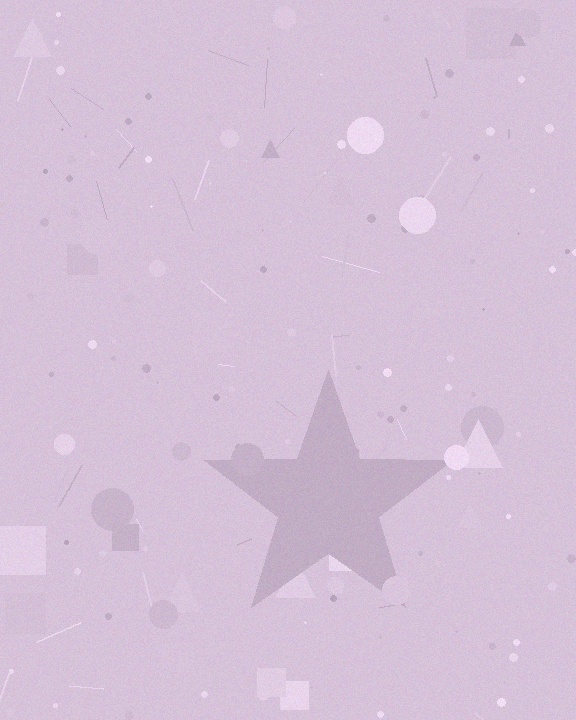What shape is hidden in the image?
A star is hidden in the image.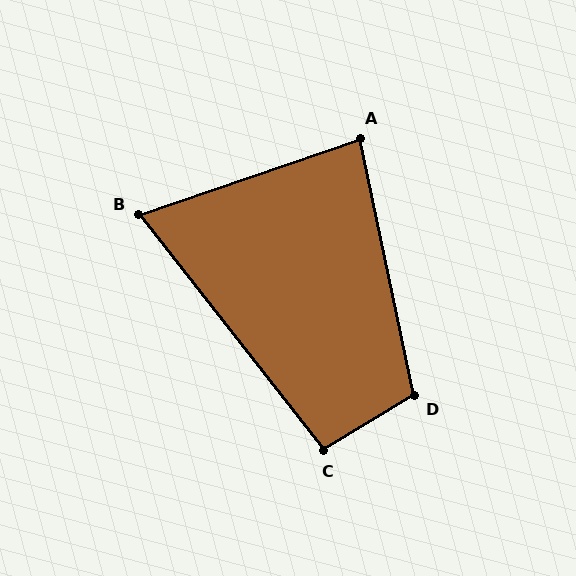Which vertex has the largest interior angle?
D, at approximately 109 degrees.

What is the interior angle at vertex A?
Approximately 83 degrees (acute).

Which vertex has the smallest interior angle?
B, at approximately 71 degrees.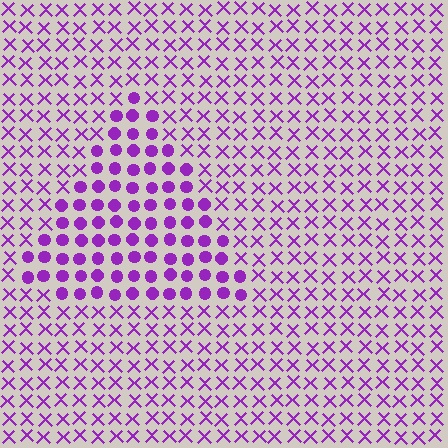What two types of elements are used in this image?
The image uses circles inside the triangle region and X marks outside it.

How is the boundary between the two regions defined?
The boundary is defined by a change in element shape: circles inside vs. X marks outside. All elements share the same color and spacing.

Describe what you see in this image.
The image is filled with small purple elements arranged in a uniform grid. A triangle-shaped region contains circles, while the surrounding area contains X marks. The boundary is defined purely by the change in element shape.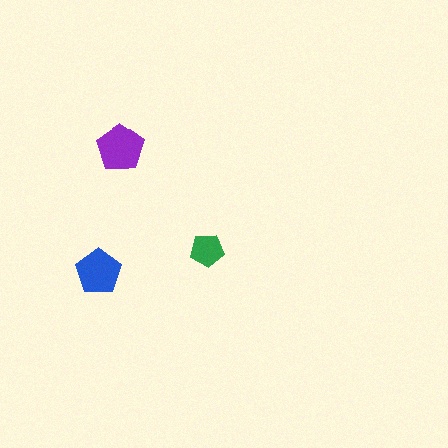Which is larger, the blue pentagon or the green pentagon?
The blue one.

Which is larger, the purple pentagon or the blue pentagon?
The purple one.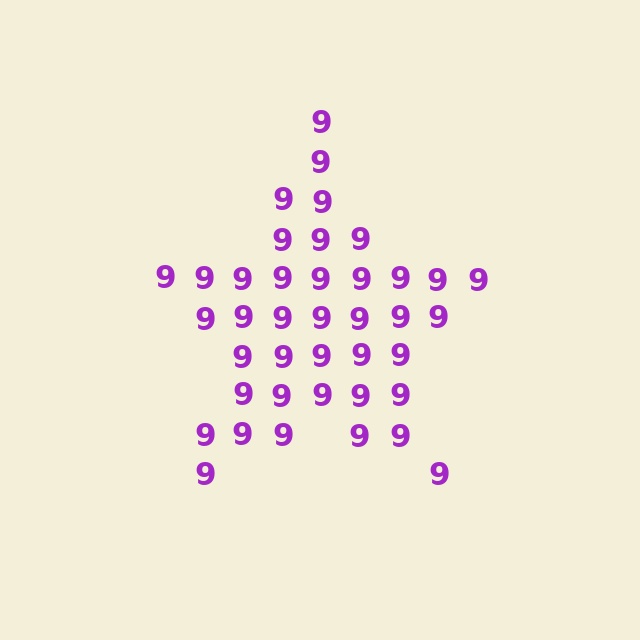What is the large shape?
The large shape is a star.